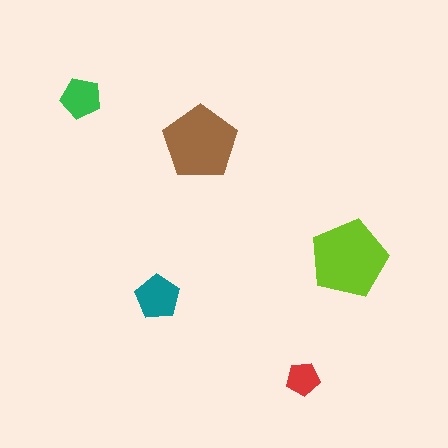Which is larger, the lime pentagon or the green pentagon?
The lime one.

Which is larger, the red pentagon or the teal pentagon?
The teal one.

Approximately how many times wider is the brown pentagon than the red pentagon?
About 2 times wider.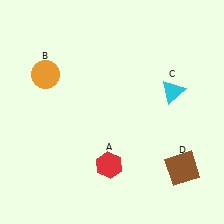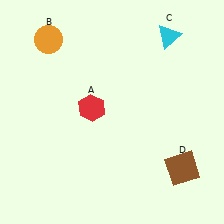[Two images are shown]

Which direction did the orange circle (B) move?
The orange circle (B) moved up.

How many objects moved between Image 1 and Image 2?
3 objects moved between the two images.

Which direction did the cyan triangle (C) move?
The cyan triangle (C) moved up.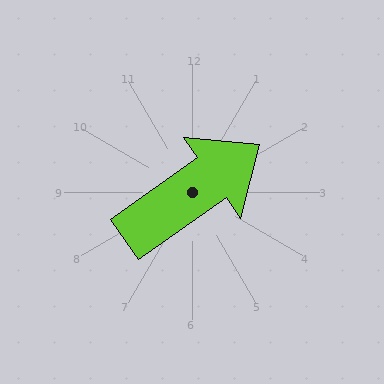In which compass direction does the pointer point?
Northeast.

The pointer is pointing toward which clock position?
Roughly 2 o'clock.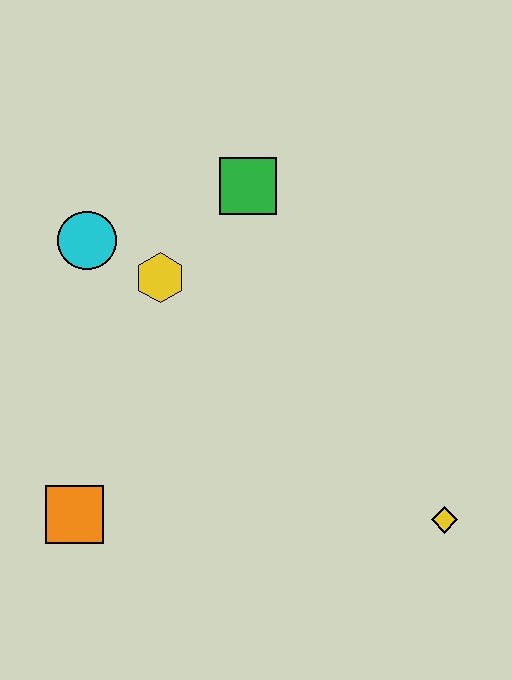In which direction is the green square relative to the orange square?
The green square is above the orange square.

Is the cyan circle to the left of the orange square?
No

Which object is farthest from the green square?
The yellow diamond is farthest from the green square.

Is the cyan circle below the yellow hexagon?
No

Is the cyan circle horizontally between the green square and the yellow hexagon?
No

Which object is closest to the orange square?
The yellow hexagon is closest to the orange square.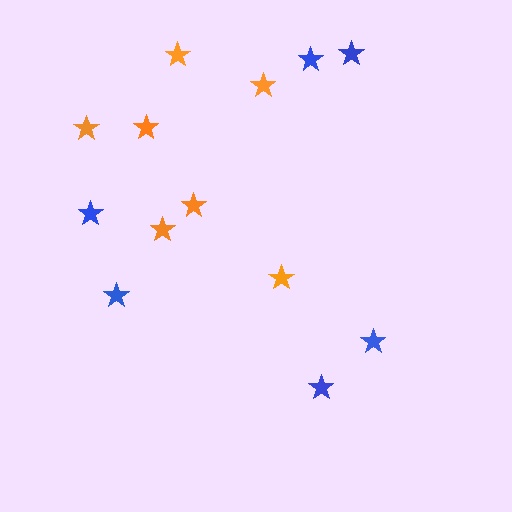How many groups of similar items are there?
There are 2 groups: one group of orange stars (7) and one group of blue stars (6).